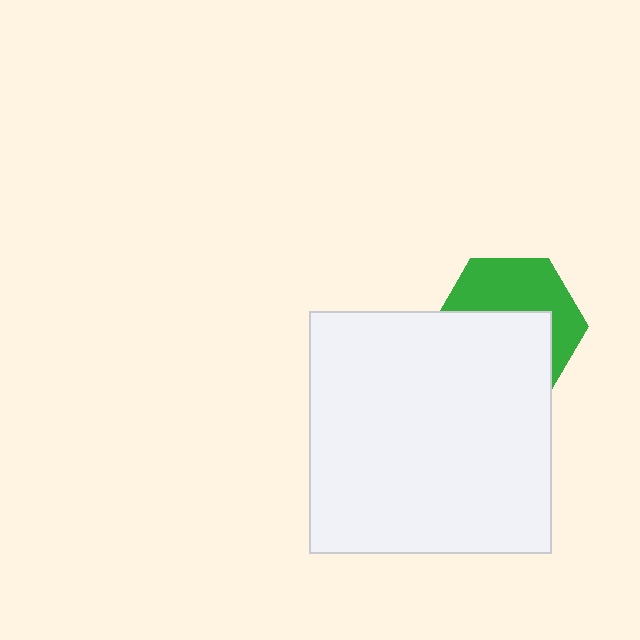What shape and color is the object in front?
The object in front is a white square.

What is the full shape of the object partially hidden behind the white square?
The partially hidden object is a green hexagon.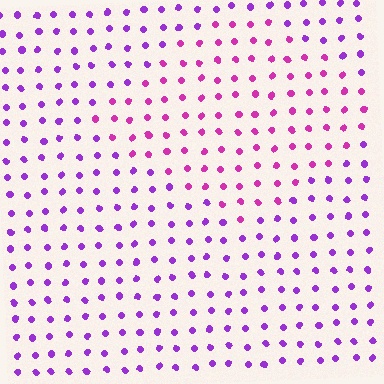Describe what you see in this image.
The image is filled with small purple elements in a uniform arrangement. A diamond-shaped region is visible where the elements are tinted to a slightly different hue, forming a subtle color boundary.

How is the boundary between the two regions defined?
The boundary is defined purely by a slight shift in hue (about 34 degrees). Spacing, size, and orientation are identical on both sides.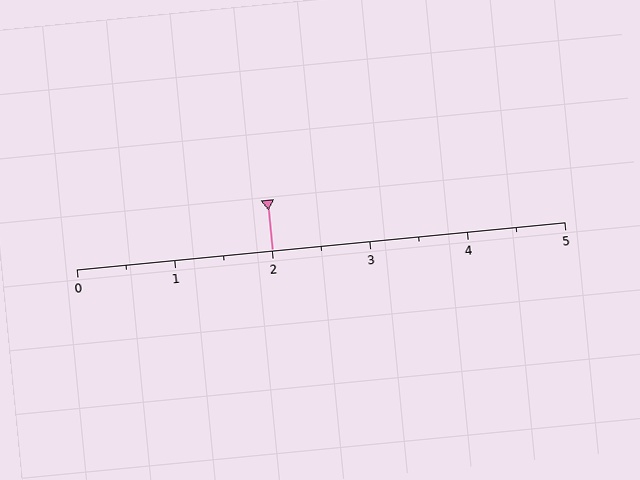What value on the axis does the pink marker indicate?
The marker indicates approximately 2.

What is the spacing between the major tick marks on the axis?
The major ticks are spaced 1 apart.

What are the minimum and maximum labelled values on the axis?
The axis runs from 0 to 5.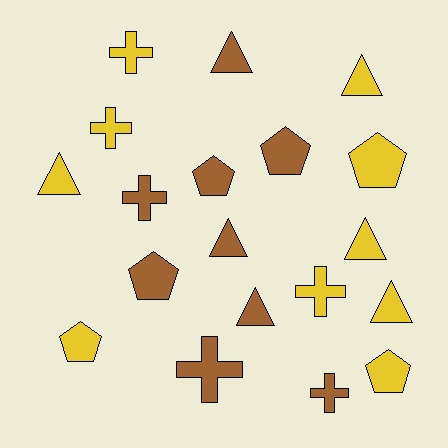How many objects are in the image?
There are 19 objects.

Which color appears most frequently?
Yellow, with 10 objects.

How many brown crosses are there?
There are 3 brown crosses.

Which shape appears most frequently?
Triangle, with 7 objects.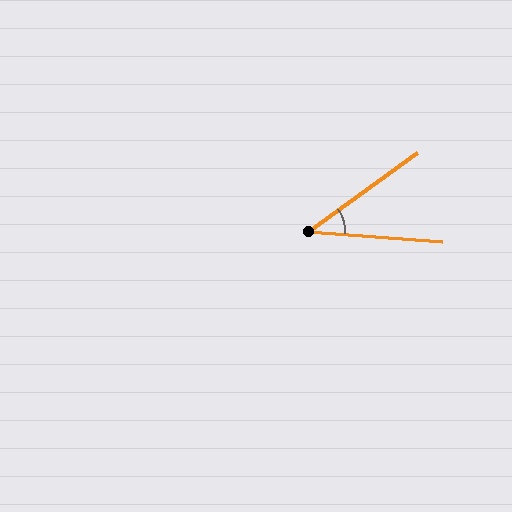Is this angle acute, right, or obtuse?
It is acute.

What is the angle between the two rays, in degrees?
Approximately 40 degrees.